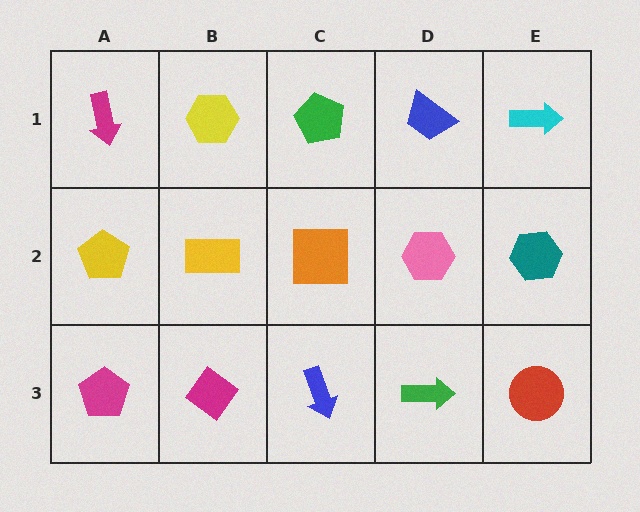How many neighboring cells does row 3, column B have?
3.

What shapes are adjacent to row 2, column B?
A yellow hexagon (row 1, column B), a magenta diamond (row 3, column B), a yellow pentagon (row 2, column A), an orange square (row 2, column C).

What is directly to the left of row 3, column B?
A magenta pentagon.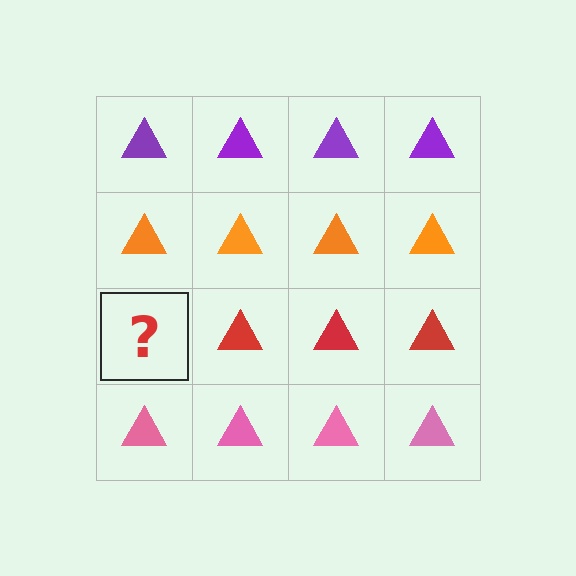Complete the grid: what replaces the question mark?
The question mark should be replaced with a red triangle.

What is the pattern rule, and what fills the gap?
The rule is that each row has a consistent color. The gap should be filled with a red triangle.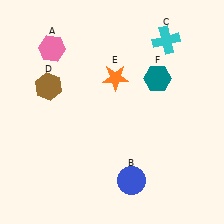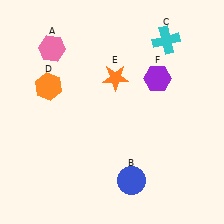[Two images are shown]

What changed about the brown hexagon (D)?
In Image 1, D is brown. In Image 2, it changed to orange.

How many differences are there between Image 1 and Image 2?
There are 2 differences between the two images.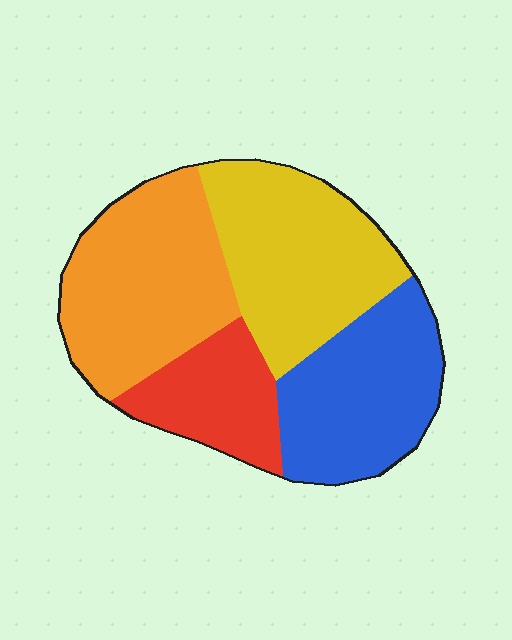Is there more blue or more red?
Blue.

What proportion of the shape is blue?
Blue covers about 25% of the shape.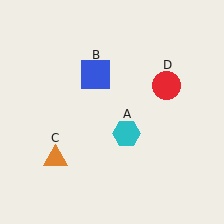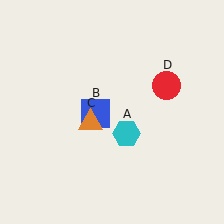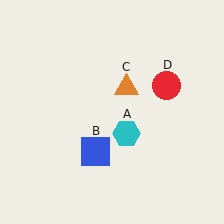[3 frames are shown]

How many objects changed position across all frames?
2 objects changed position: blue square (object B), orange triangle (object C).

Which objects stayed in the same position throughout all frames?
Cyan hexagon (object A) and red circle (object D) remained stationary.